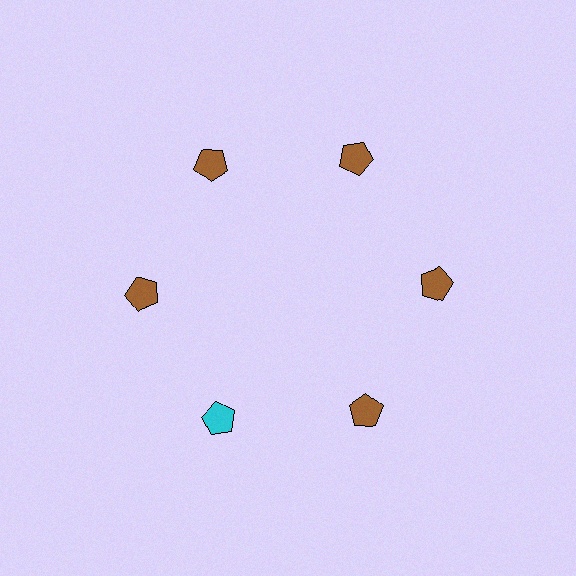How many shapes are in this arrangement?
There are 6 shapes arranged in a ring pattern.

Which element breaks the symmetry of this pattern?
The cyan pentagon at roughly the 7 o'clock position breaks the symmetry. All other shapes are brown pentagons.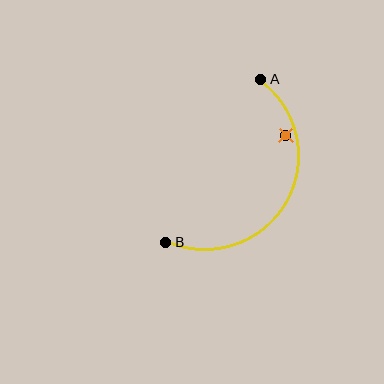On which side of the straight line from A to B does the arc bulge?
The arc bulges to the right of the straight line connecting A and B.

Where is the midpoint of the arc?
The arc midpoint is the point on the curve farthest from the straight line joining A and B. It sits to the right of that line.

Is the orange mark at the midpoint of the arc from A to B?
No — the orange mark does not lie on the arc at all. It sits slightly inside the curve.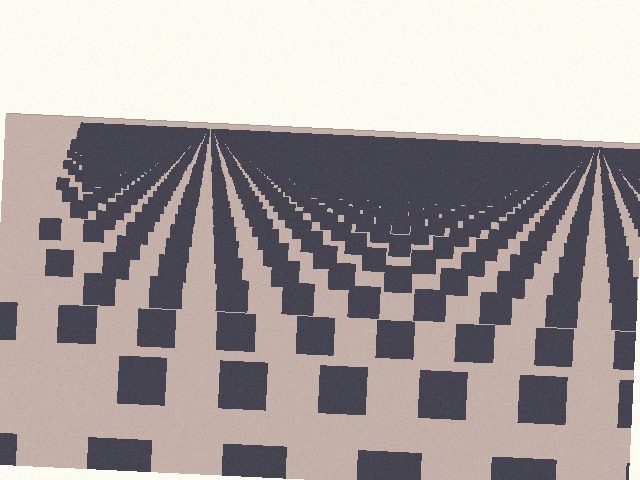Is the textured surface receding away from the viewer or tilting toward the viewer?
The surface is receding away from the viewer. Texture elements get smaller and denser toward the top.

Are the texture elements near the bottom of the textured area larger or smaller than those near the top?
Larger. Near the bottom, elements are closer to the viewer and appear at a bigger on-screen size.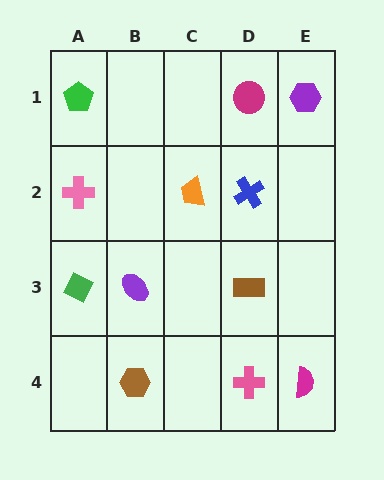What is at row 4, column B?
A brown hexagon.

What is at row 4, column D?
A pink cross.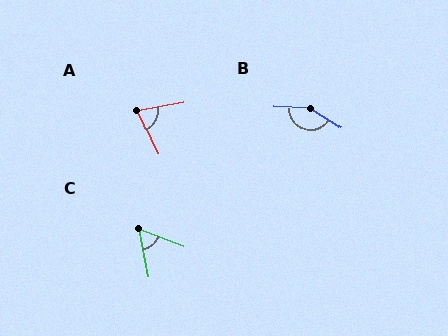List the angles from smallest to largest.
C (58°), A (75°), B (149°).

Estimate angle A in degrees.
Approximately 75 degrees.